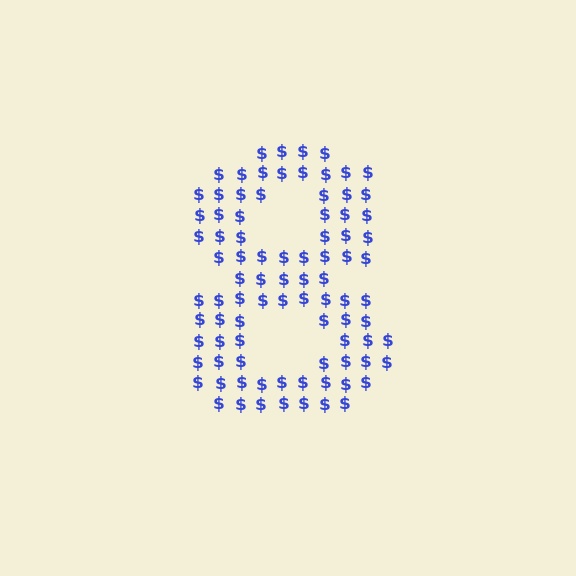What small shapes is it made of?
It is made of small dollar signs.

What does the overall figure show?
The overall figure shows the digit 8.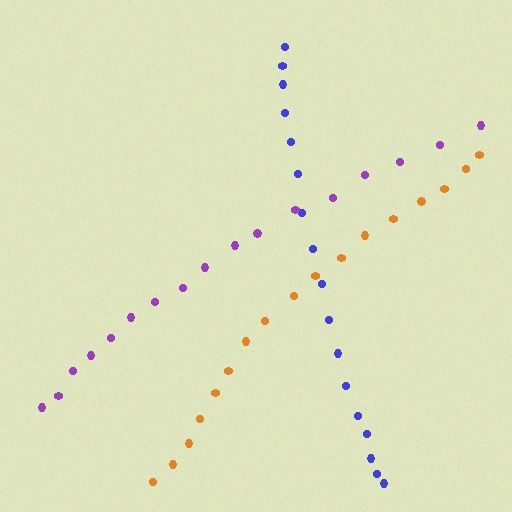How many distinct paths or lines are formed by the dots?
There are 3 distinct paths.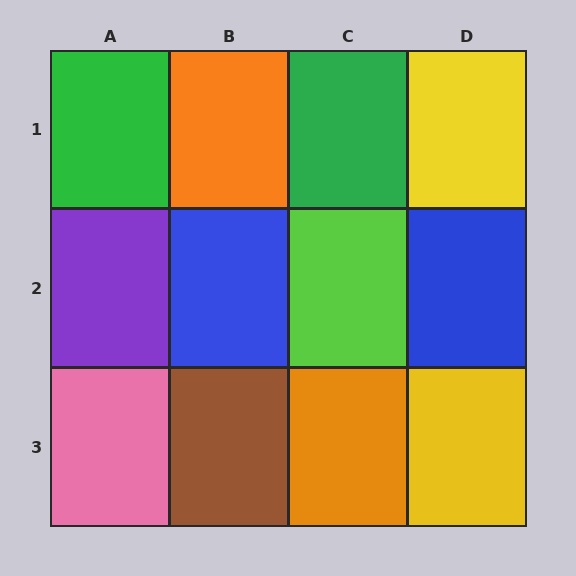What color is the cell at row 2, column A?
Purple.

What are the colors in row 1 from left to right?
Green, orange, green, yellow.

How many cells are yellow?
2 cells are yellow.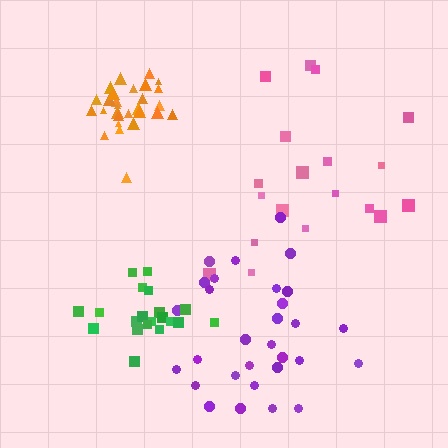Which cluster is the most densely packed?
Orange.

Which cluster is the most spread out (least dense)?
Pink.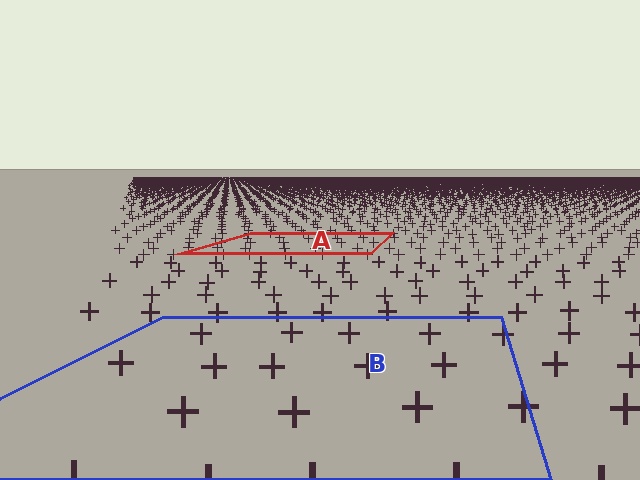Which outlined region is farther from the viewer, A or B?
Region A is farther from the viewer — the texture elements inside it appear smaller and more densely packed.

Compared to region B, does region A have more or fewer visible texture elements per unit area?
Region A has more texture elements per unit area — they are packed more densely because it is farther away.